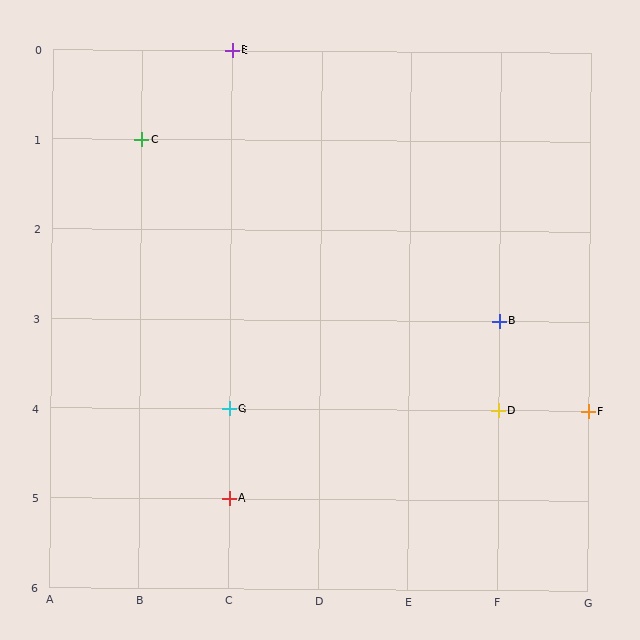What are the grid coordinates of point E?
Point E is at grid coordinates (C, 0).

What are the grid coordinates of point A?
Point A is at grid coordinates (C, 5).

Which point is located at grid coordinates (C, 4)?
Point G is at (C, 4).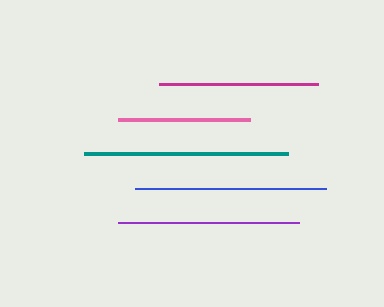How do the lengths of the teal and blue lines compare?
The teal and blue lines are approximately the same length.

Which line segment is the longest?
The teal line is the longest at approximately 204 pixels.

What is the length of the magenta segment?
The magenta segment is approximately 159 pixels long.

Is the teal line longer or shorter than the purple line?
The teal line is longer than the purple line.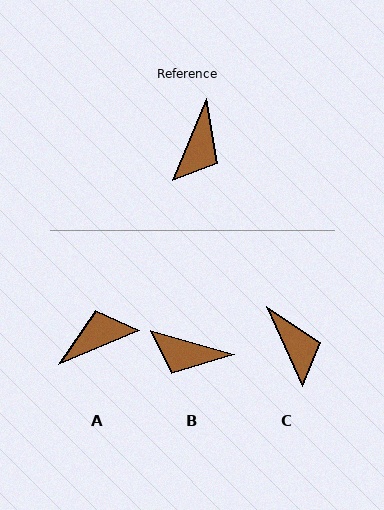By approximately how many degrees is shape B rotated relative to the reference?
Approximately 83 degrees clockwise.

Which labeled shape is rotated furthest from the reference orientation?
A, about 135 degrees away.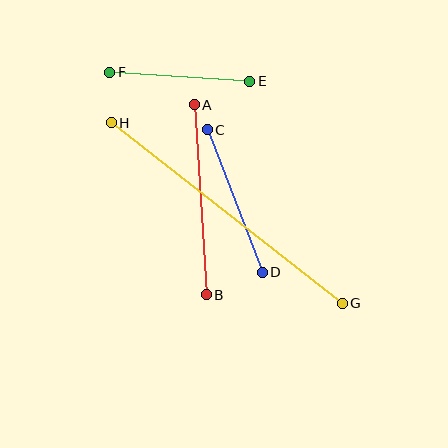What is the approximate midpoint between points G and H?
The midpoint is at approximately (227, 213) pixels.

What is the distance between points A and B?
The distance is approximately 190 pixels.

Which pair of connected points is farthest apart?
Points G and H are farthest apart.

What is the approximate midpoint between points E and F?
The midpoint is at approximately (180, 77) pixels.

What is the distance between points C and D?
The distance is approximately 153 pixels.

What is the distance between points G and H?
The distance is approximately 293 pixels.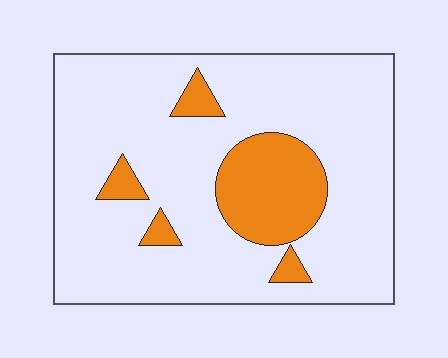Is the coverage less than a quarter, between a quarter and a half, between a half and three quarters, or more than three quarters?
Less than a quarter.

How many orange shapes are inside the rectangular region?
5.